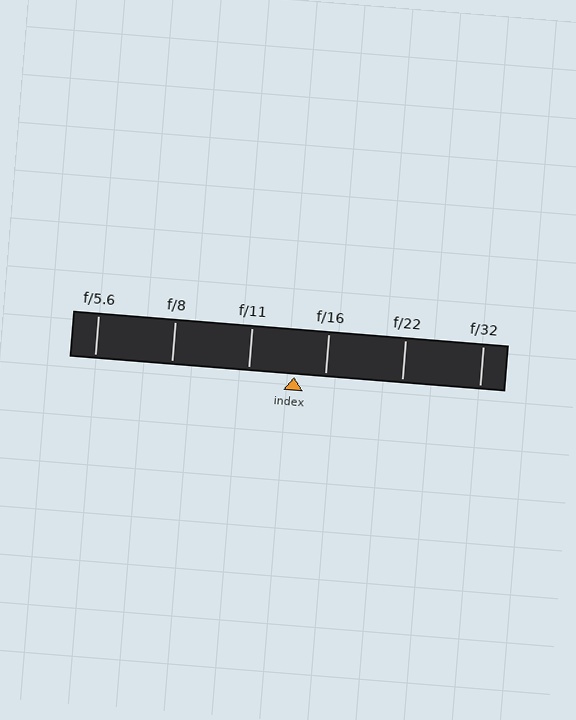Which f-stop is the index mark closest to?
The index mark is closest to f/16.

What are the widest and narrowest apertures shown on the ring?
The widest aperture shown is f/5.6 and the narrowest is f/32.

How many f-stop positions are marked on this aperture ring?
There are 6 f-stop positions marked.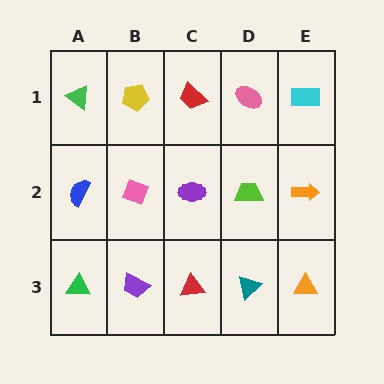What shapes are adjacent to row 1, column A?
A blue semicircle (row 2, column A), a yellow pentagon (row 1, column B).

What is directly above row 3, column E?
An orange arrow.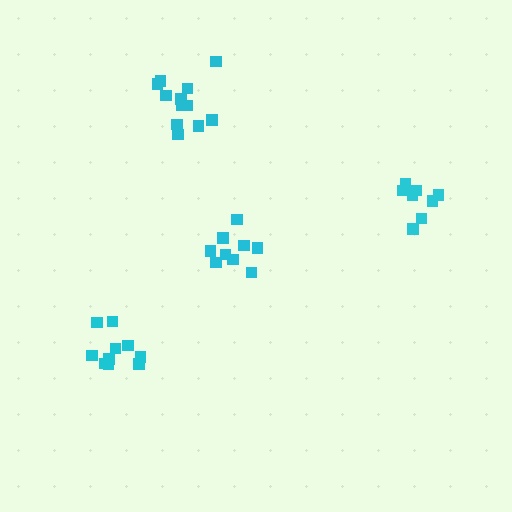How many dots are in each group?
Group 1: 10 dots, Group 2: 9 dots, Group 3: 12 dots, Group 4: 8 dots (39 total).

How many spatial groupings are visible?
There are 4 spatial groupings.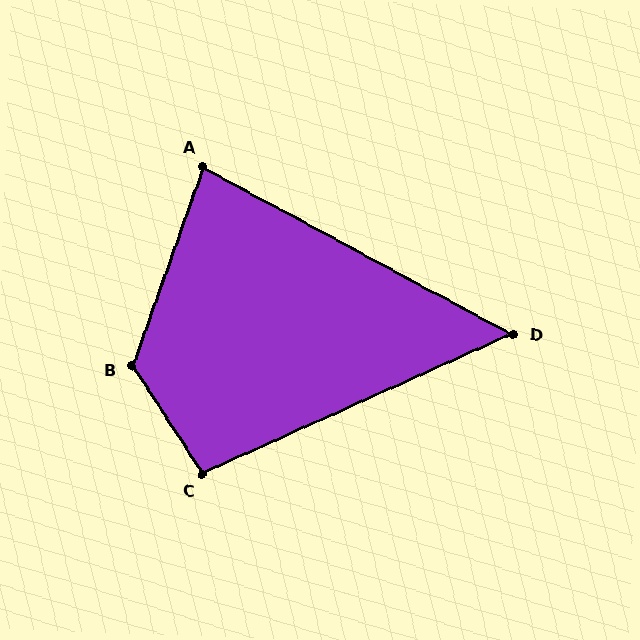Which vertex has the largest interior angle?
B, at approximately 127 degrees.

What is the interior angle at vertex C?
Approximately 99 degrees (obtuse).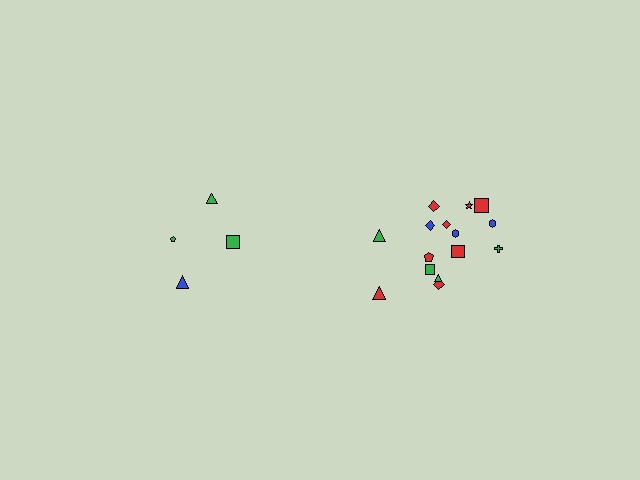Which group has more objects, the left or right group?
The right group.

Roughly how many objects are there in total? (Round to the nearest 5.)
Roughly 20 objects in total.